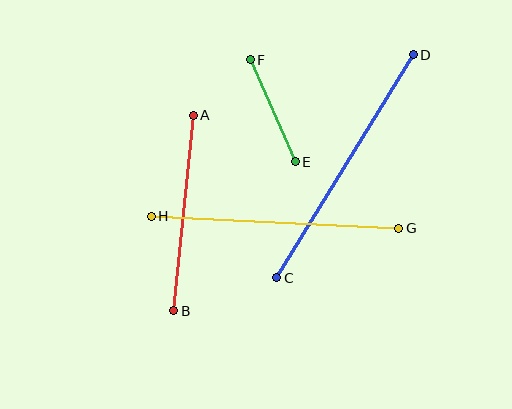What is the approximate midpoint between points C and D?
The midpoint is at approximately (345, 166) pixels.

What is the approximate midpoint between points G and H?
The midpoint is at approximately (275, 222) pixels.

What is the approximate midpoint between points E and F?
The midpoint is at approximately (273, 111) pixels.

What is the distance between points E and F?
The distance is approximately 111 pixels.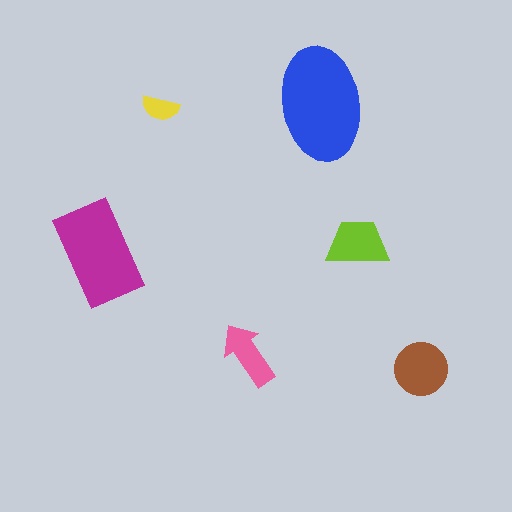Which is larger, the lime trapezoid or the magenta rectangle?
The magenta rectangle.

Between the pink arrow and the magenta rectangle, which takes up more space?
The magenta rectangle.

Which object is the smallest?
The yellow semicircle.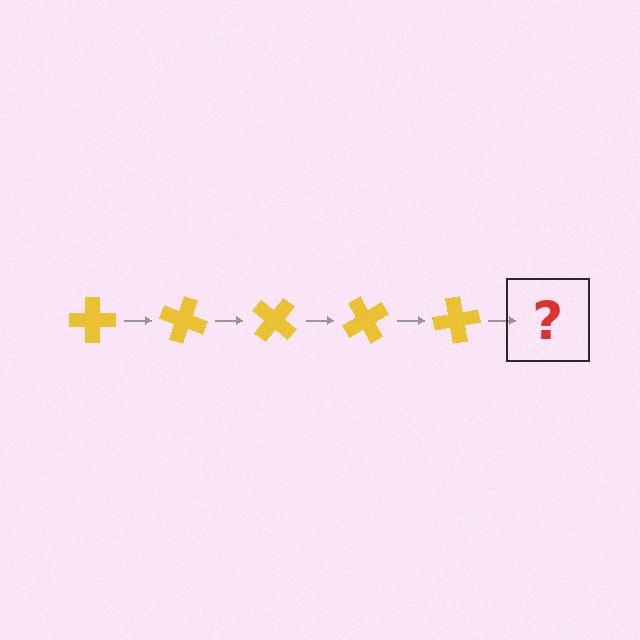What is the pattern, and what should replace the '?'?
The pattern is that the cross rotates 20 degrees each step. The '?' should be a yellow cross rotated 100 degrees.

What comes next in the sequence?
The next element should be a yellow cross rotated 100 degrees.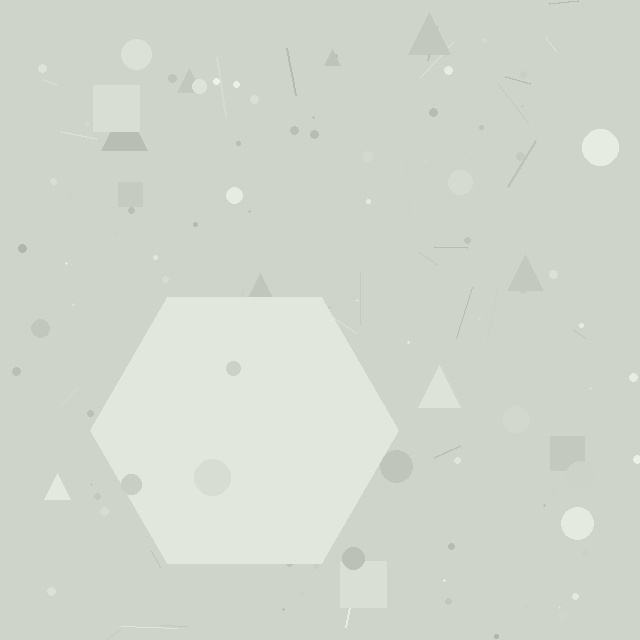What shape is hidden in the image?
A hexagon is hidden in the image.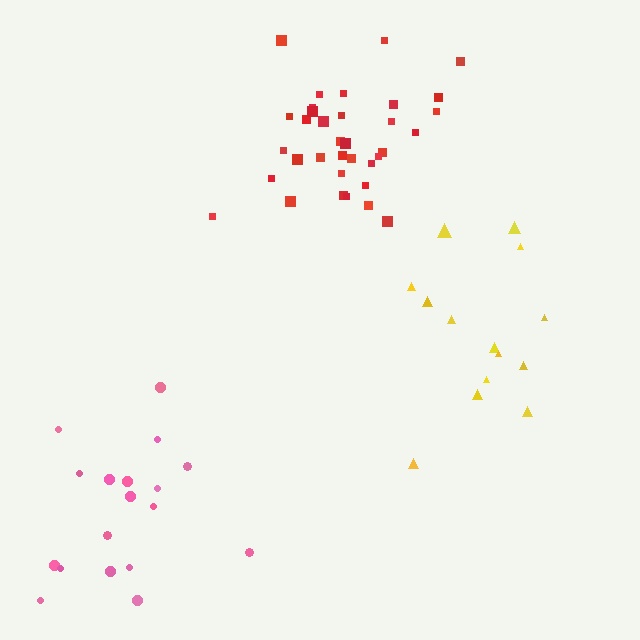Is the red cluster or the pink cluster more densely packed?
Red.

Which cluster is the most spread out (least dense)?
Yellow.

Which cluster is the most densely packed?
Red.